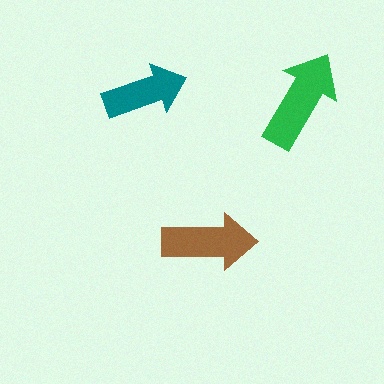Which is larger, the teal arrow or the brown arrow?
The brown one.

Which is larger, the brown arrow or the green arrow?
The green one.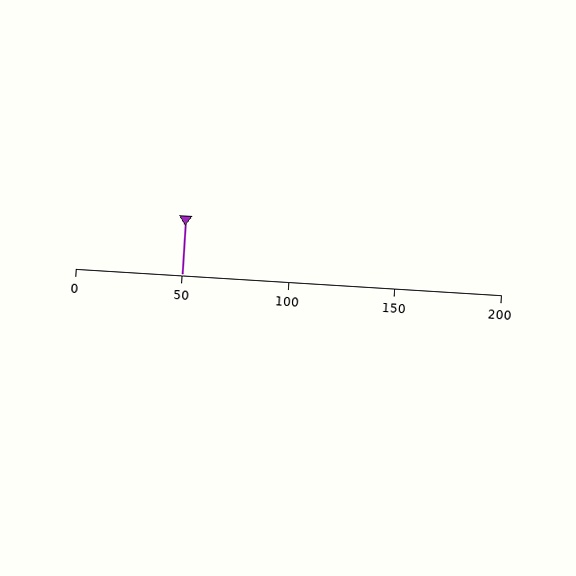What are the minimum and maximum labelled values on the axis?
The axis runs from 0 to 200.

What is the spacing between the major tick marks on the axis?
The major ticks are spaced 50 apart.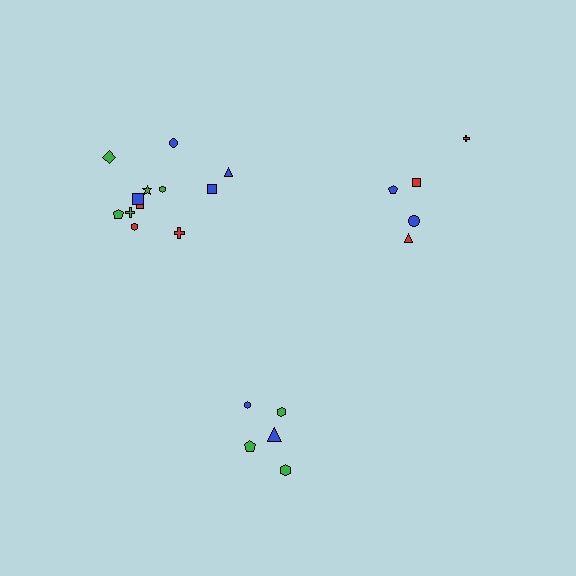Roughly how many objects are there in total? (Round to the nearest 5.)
Roughly 20 objects in total.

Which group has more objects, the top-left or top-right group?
The top-left group.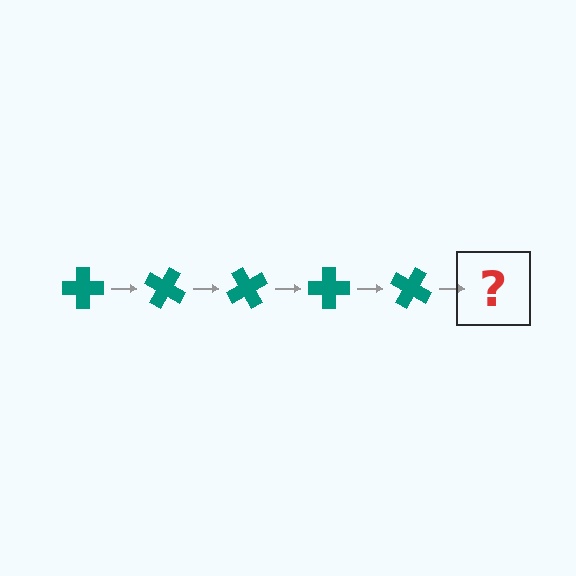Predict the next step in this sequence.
The next step is a teal cross rotated 150 degrees.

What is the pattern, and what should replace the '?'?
The pattern is that the cross rotates 30 degrees each step. The '?' should be a teal cross rotated 150 degrees.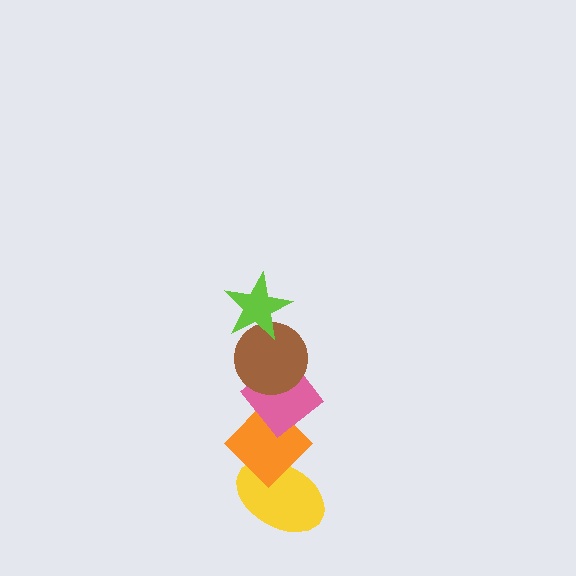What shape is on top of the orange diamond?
The pink diamond is on top of the orange diamond.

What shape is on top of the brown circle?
The lime star is on top of the brown circle.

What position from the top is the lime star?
The lime star is 1st from the top.